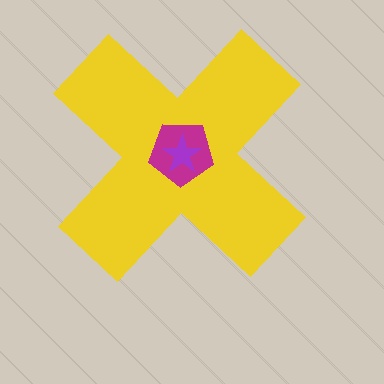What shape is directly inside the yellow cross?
The magenta pentagon.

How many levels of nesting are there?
3.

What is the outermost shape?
The yellow cross.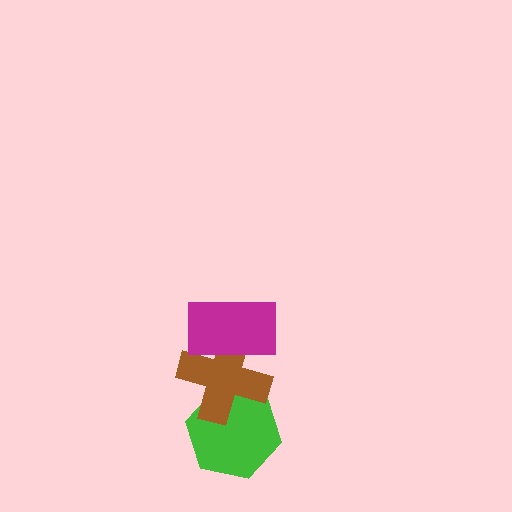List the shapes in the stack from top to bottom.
From top to bottom: the magenta rectangle, the brown cross, the green hexagon.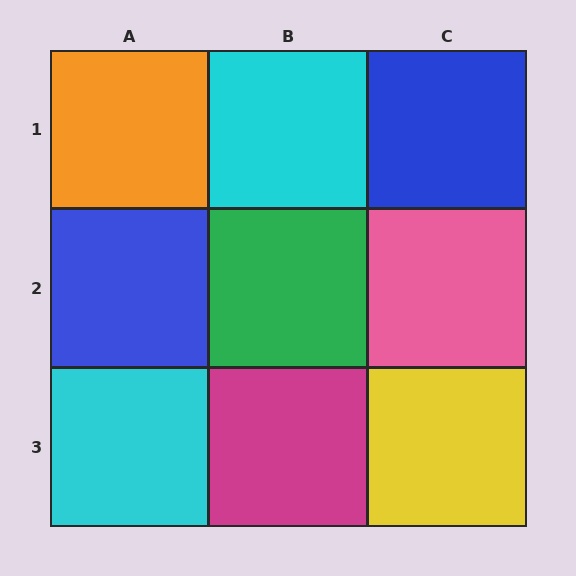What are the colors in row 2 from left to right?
Blue, green, pink.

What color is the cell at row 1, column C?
Blue.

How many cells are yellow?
1 cell is yellow.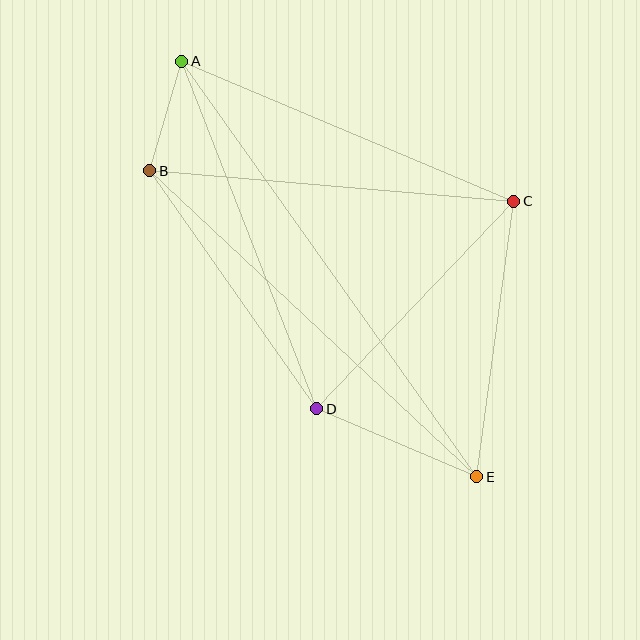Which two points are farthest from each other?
Points A and E are farthest from each other.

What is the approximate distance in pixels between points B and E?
The distance between B and E is approximately 448 pixels.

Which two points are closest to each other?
Points A and B are closest to each other.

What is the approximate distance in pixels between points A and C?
The distance between A and C is approximately 360 pixels.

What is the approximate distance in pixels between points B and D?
The distance between B and D is approximately 291 pixels.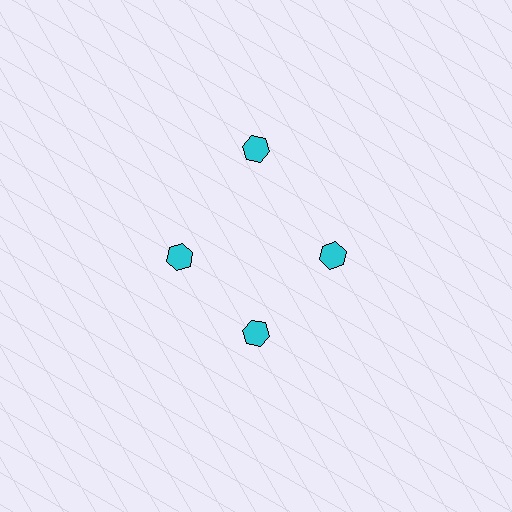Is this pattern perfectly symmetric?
No. The 4 cyan hexagons are arranged in a ring, but one element near the 12 o'clock position is pushed outward from the center, breaking the 4-fold rotational symmetry.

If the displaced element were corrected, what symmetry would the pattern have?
It would have 4-fold rotational symmetry — the pattern would map onto itself every 90 degrees.